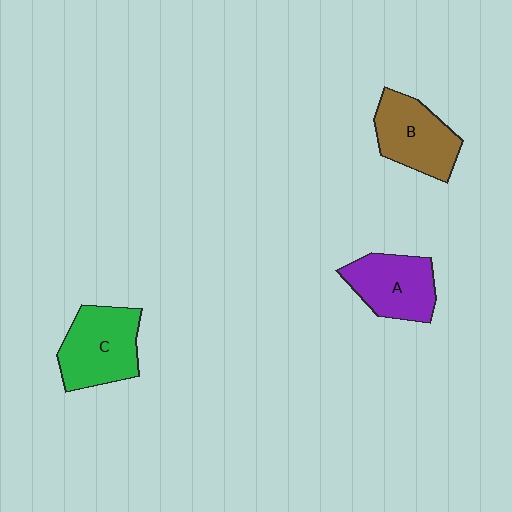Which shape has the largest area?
Shape C (green).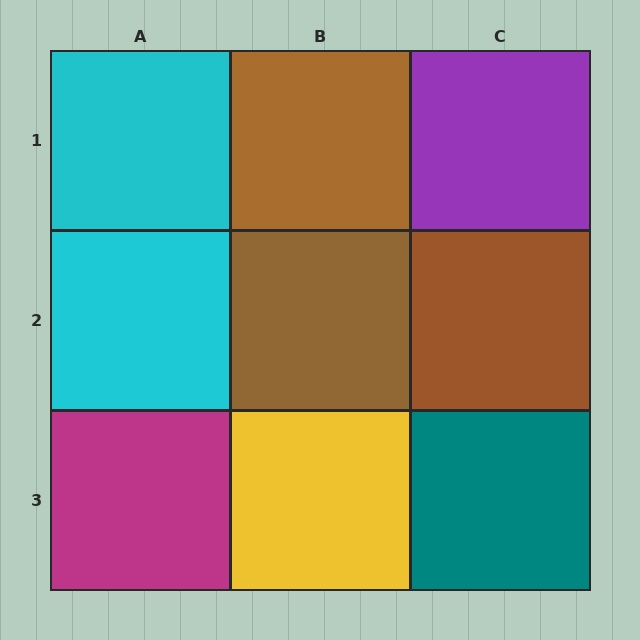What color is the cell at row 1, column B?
Brown.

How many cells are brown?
3 cells are brown.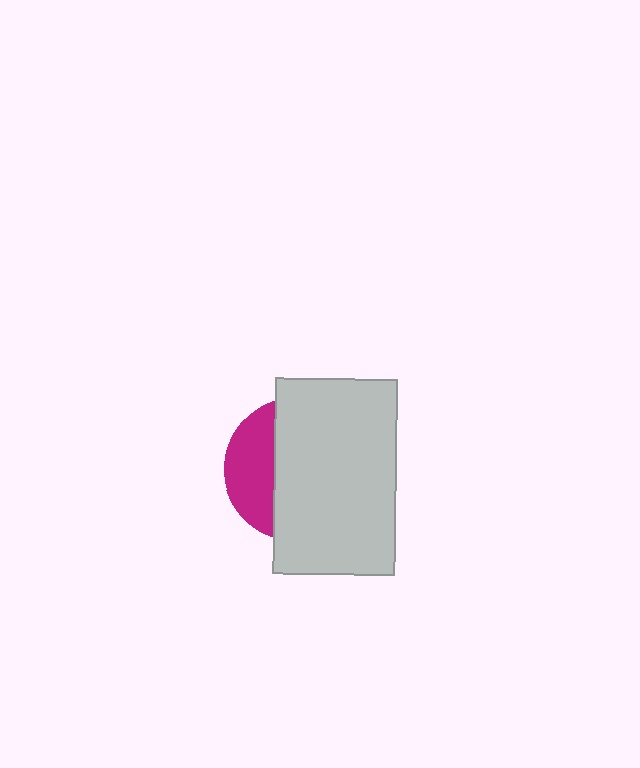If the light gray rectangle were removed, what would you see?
You would see the complete magenta circle.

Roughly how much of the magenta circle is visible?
A small part of it is visible (roughly 31%).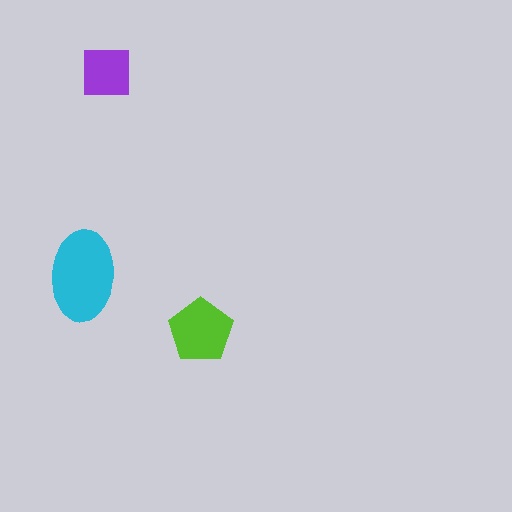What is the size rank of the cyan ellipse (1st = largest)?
1st.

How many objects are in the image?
There are 3 objects in the image.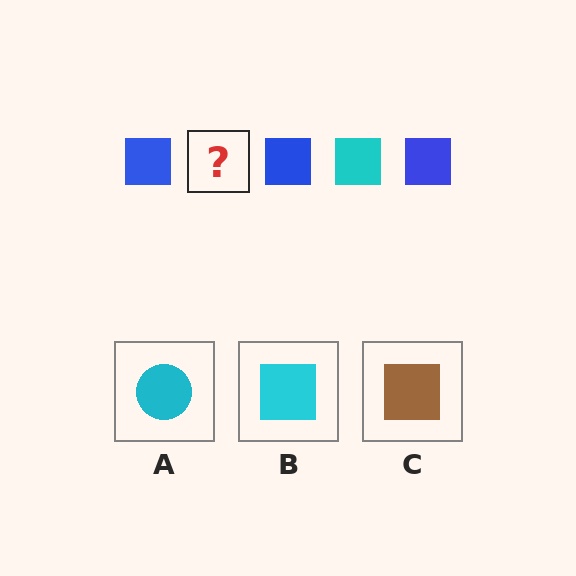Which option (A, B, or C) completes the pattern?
B.